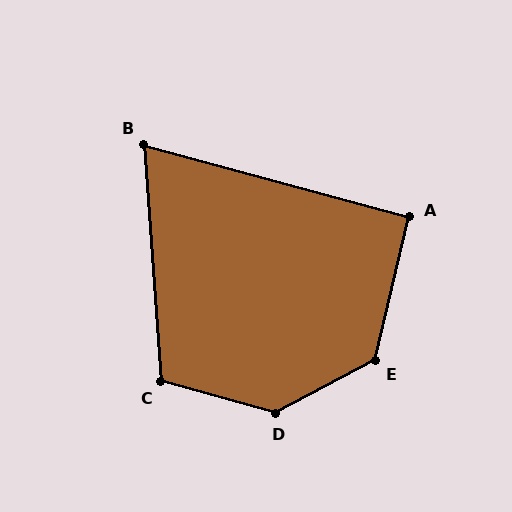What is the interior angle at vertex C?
Approximately 109 degrees (obtuse).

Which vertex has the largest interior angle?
D, at approximately 137 degrees.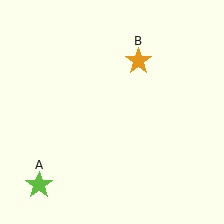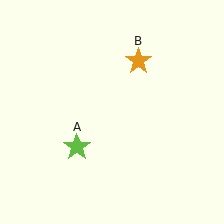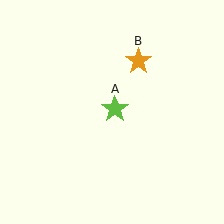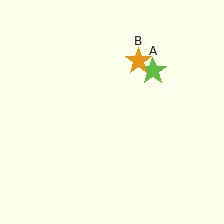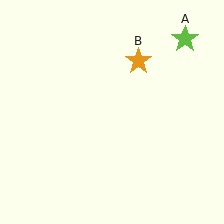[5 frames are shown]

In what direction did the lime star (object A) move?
The lime star (object A) moved up and to the right.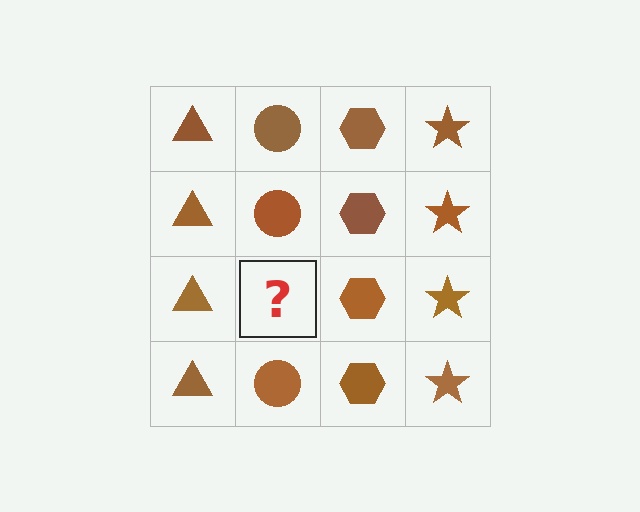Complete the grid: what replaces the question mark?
The question mark should be replaced with a brown circle.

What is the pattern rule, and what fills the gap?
The rule is that each column has a consistent shape. The gap should be filled with a brown circle.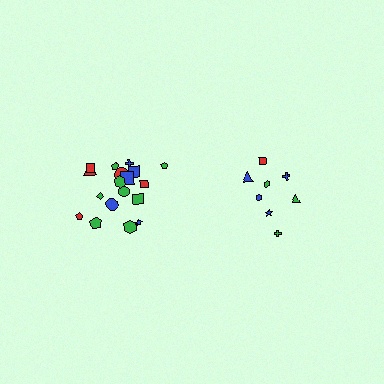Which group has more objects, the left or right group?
The left group.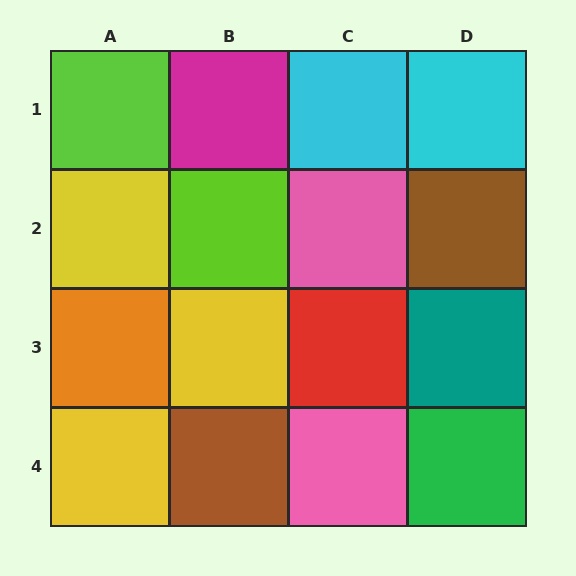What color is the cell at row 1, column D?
Cyan.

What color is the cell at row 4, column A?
Yellow.